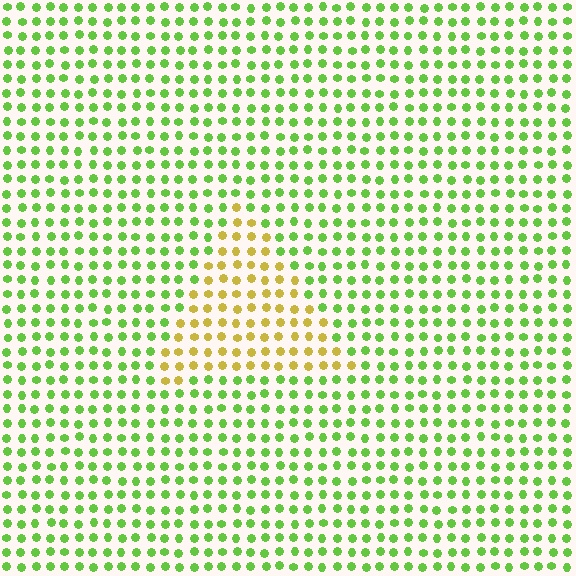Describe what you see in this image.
The image is filled with small lime elements in a uniform arrangement. A triangle-shaped region is visible where the elements are tinted to a slightly different hue, forming a subtle color boundary.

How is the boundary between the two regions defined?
The boundary is defined purely by a slight shift in hue (about 52 degrees). Spacing, size, and orientation are identical on both sides.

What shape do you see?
I see a triangle.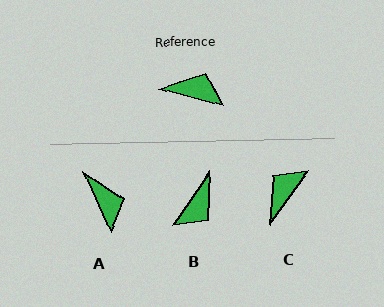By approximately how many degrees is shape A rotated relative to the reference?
Approximately 51 degrees clockwise.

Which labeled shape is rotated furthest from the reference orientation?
B, about 109 degrees away.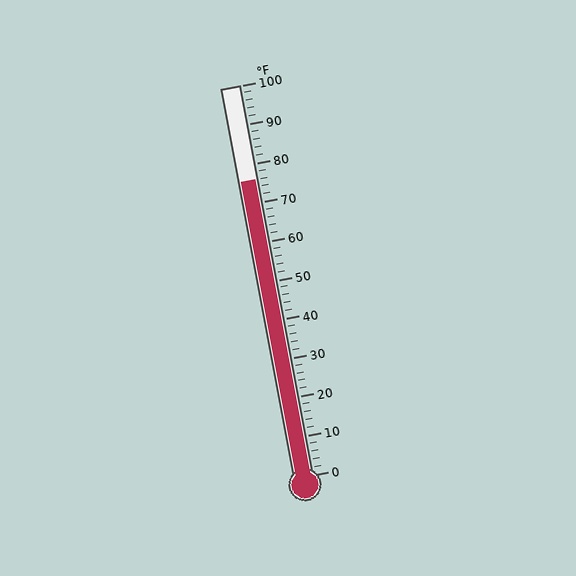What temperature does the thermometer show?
The thermometer shows approximately 76°F.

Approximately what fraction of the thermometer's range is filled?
The thermometer is filled to approximately 75% of its range.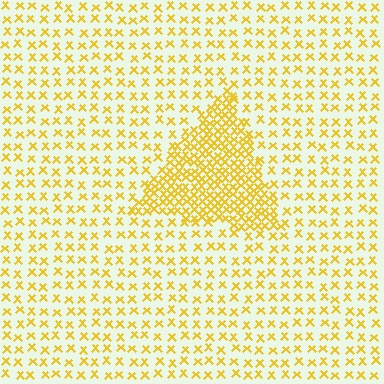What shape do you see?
I see a triangle.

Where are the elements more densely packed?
The elements are more densely packed inside the triangle boundary.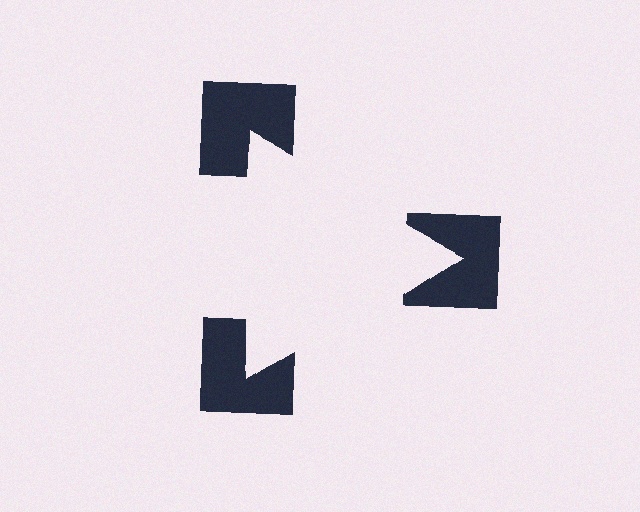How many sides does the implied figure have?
3 sides.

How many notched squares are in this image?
There are 3 — one at each vertex of the illusory triangle.